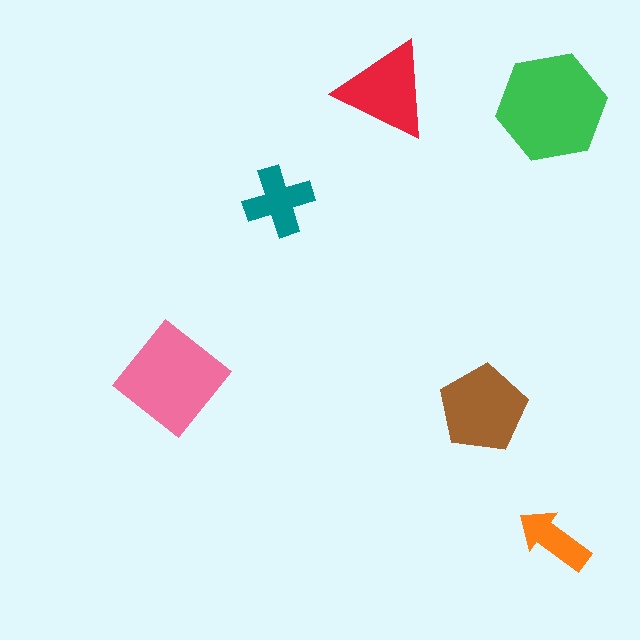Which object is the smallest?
The orange arrow.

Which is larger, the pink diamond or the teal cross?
The pink diamond.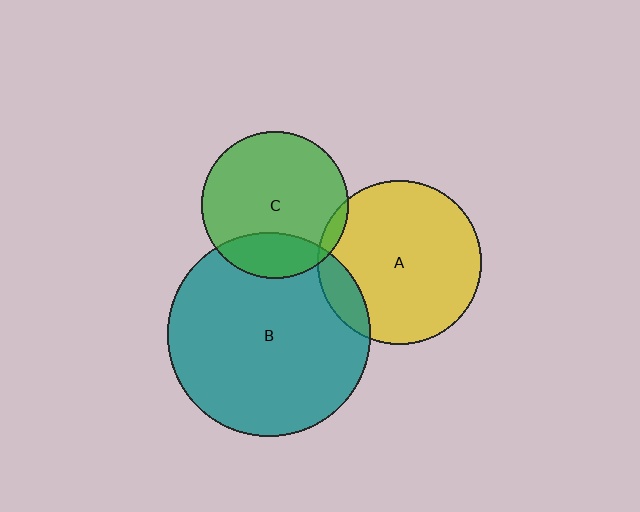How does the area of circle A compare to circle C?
Approximately 1.2 times.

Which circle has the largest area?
Circle B (teal).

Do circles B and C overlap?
Yes.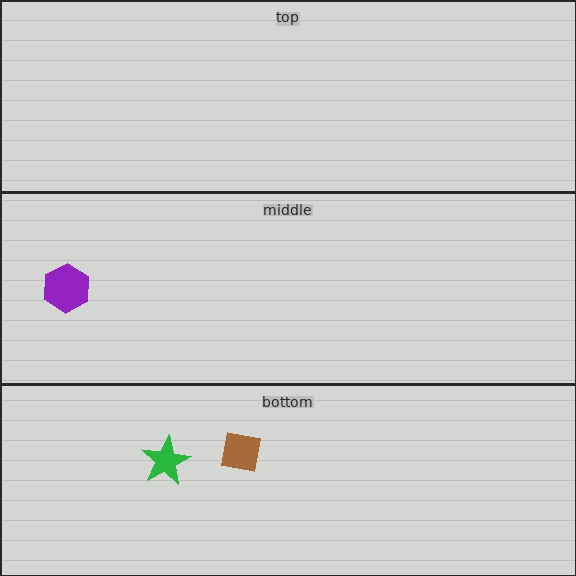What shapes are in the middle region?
The purple hexagon.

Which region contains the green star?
The bottom region.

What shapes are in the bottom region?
The brown square, the green star.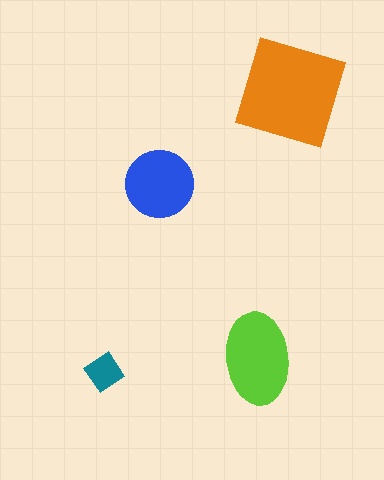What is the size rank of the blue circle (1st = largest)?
3rd.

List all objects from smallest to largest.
The teal diamond, the blue circle, the lime ellipse, the orange diamond.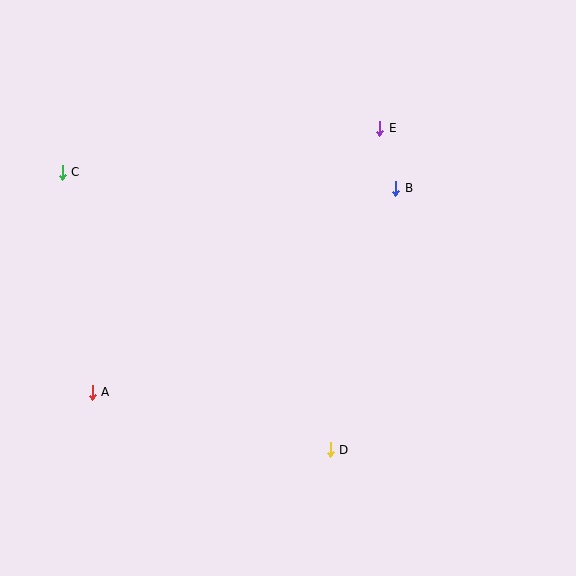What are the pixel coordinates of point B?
Point B is at (396, 188).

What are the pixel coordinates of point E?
Point E is at (380, 128).